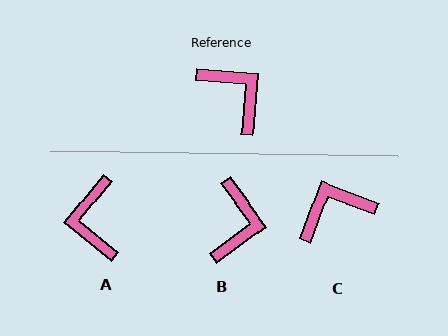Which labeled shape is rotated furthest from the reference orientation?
A, about 145 degrees away.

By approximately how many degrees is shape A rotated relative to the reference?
Approximately 145 degrees counter-clockwise.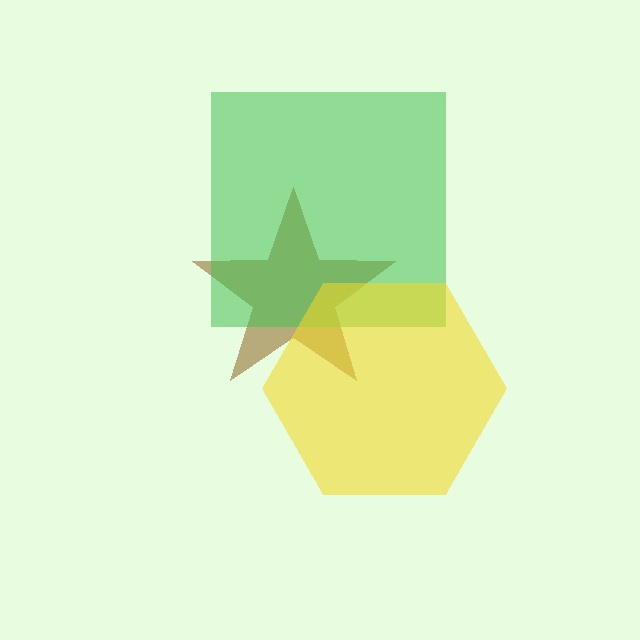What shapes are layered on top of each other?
The layered shapes are: a brown star, a green square, a yellow hexagon.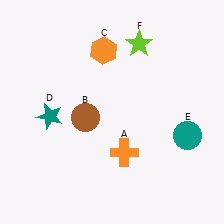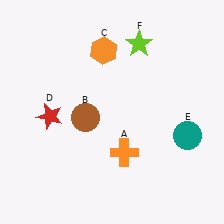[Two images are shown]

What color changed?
The star (D) changed from teal in Image 1 to red in Image 2.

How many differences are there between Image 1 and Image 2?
There is 1 difference between the two images.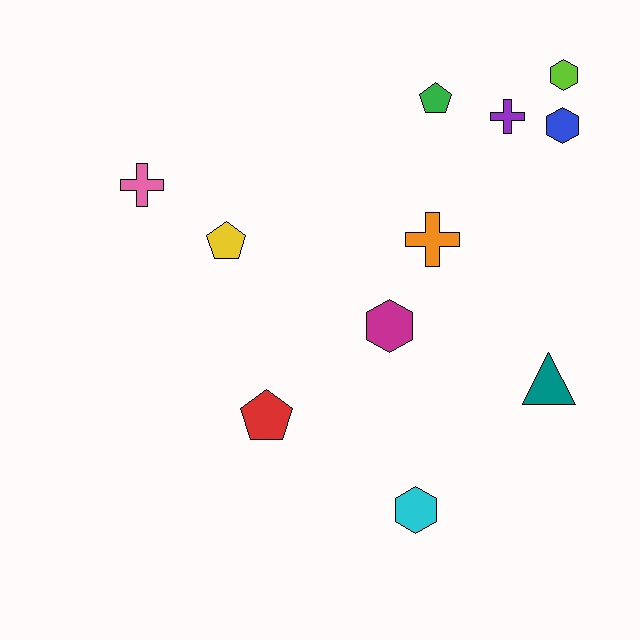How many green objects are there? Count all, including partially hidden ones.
There is 1 green object.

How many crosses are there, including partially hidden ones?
There are 3 crosses.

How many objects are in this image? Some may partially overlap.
There are 11 objects.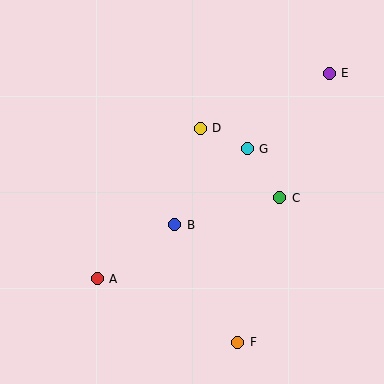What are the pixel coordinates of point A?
Point A is at (97, 279).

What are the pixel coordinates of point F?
Point F is at (238, 342).